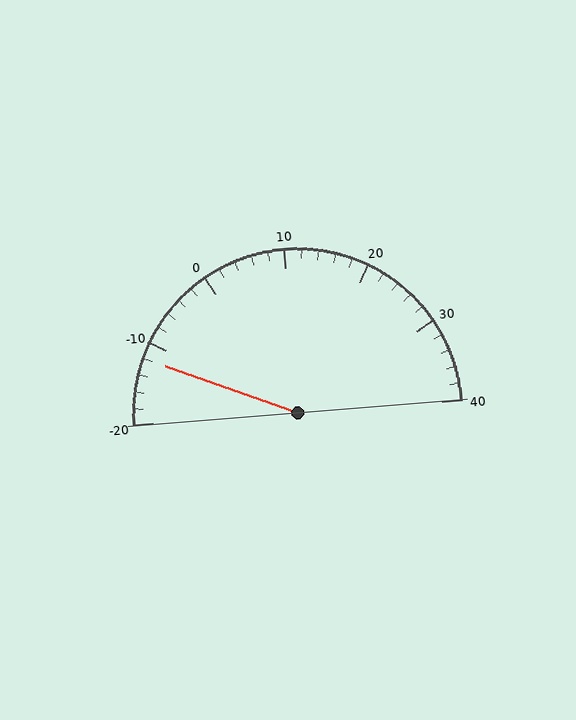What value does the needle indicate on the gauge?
The needle indicates approximately -12.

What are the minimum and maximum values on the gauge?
The gauge ranges from -20 to 40.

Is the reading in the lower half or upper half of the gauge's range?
The reading is in the lower half of the range (-20 to 40).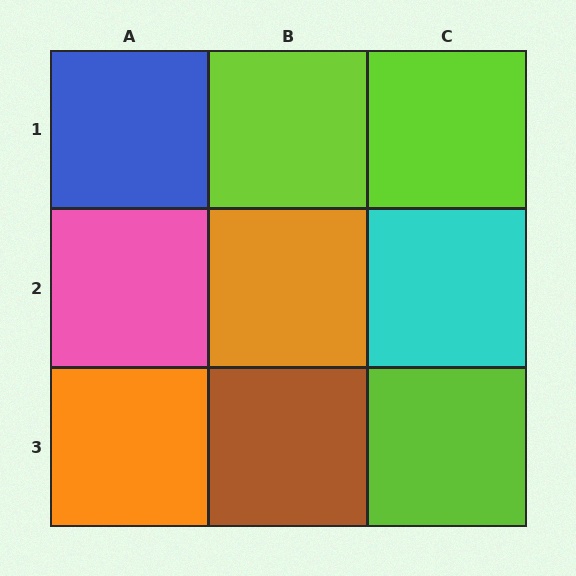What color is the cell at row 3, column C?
Lime.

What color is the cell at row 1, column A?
Blue.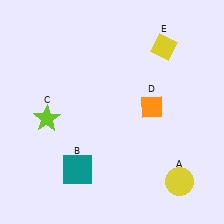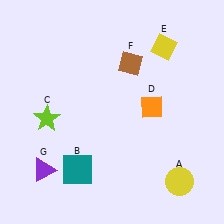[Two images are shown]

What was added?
A brown diamond (F), a purple triangle (G) were added in Image 2.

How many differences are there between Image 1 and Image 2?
There are 2 differences between the two images.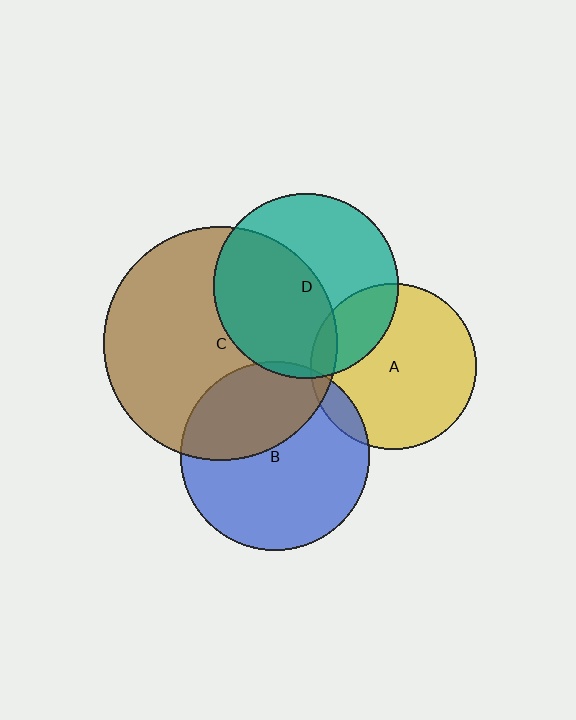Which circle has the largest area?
Circle C (brown).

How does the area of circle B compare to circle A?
Approximately 1.3 times.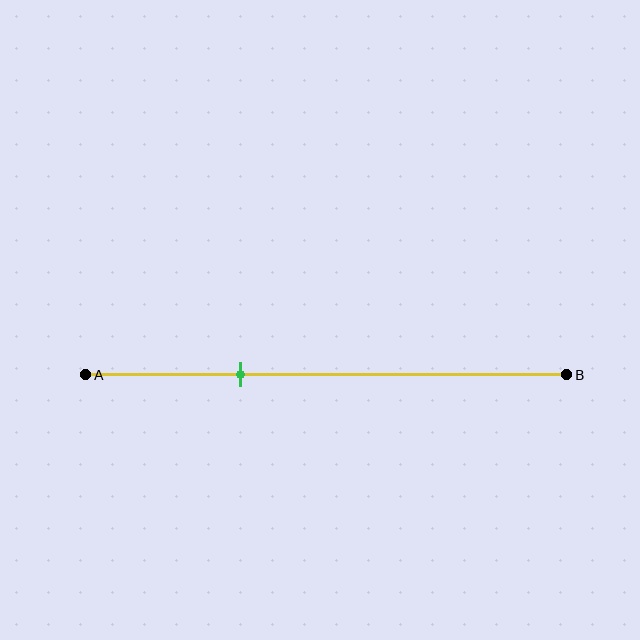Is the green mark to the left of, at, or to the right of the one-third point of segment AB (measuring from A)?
The green mark is approximately at the one-third point of segment AB.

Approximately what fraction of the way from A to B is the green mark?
The green mark is approximately 30% of the way from A to B.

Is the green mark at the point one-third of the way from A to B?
Yes, the mark is approximately at the one-third point.